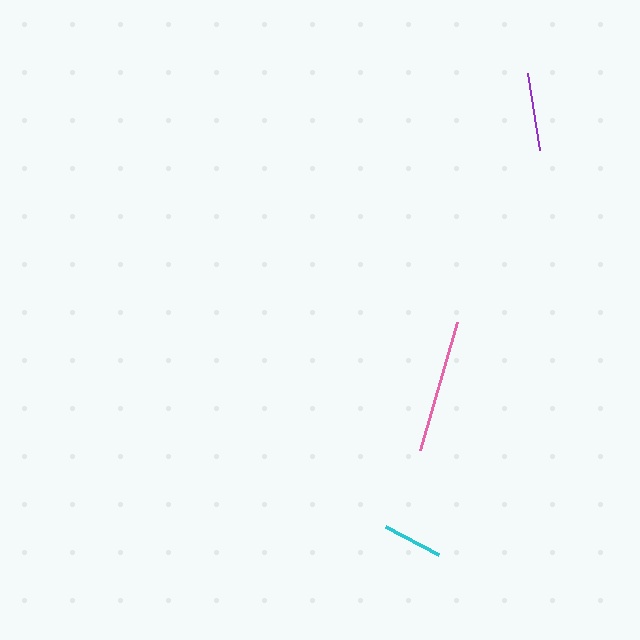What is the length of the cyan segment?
The cyan segment is approximately 60 pixels long.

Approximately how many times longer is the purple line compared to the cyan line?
The purple line is approximately 1.3 times the length of the cyan line.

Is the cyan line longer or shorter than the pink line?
The pink line is longer than the cyan line.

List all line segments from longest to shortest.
From longest to shortest: pink, purple, cyan.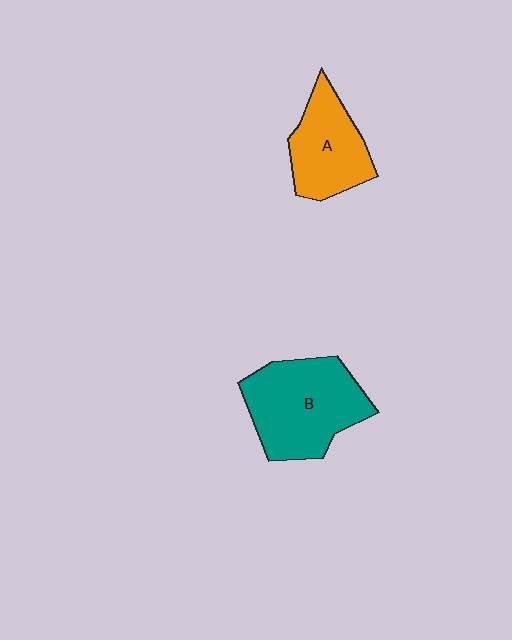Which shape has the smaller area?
Shape A (orange).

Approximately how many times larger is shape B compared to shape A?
Approximately 1.4 times.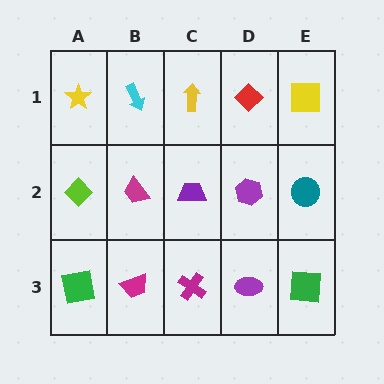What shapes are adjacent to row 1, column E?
A teal circle (row 2, column E), a red diamond (row 1, column D).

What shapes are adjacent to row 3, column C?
A purple trapezoid (row 2, column C), a magenta trapezoid (row 3, column B), a purple ellipse (row 3, column D).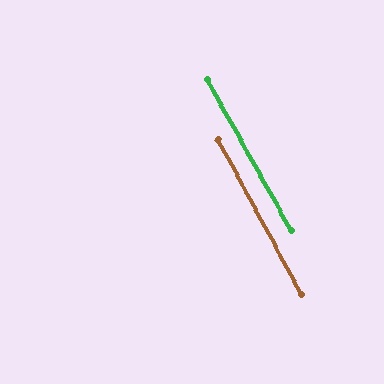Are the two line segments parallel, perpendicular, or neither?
Parallel — their directions differ by only 0.9°.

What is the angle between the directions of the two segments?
Approximately 1 degree.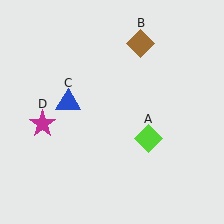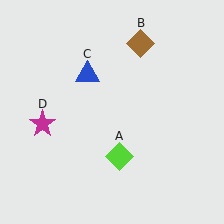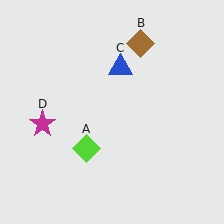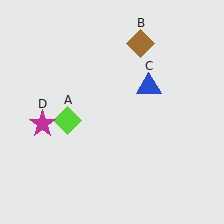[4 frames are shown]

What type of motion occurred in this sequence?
The lime diamond (object A), blue triangle (object C) rotated clockwise around the center of the scene.